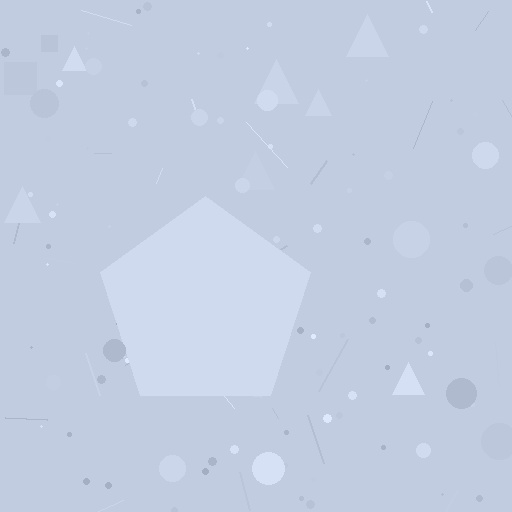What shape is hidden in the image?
A pentagon is hidden in the image.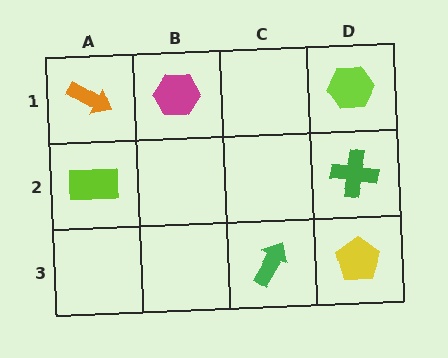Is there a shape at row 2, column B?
No, that cell is empty.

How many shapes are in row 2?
2 shapes.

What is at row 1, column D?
A lime hexagon.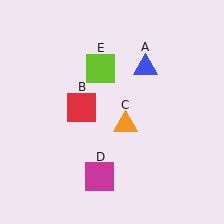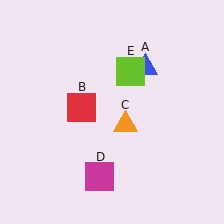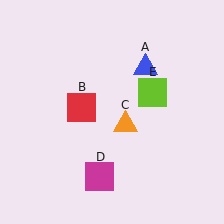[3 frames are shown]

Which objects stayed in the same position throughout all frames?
Blue triangle (object A) and red square (object B) and orange triangle (object C) and magenta square (object D) remained stationary.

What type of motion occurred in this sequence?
The lime square (object E) rotated clockwise around the center of the scene.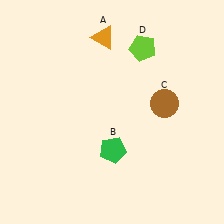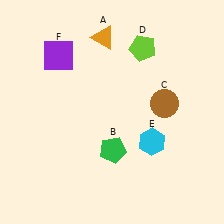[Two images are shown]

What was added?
A cyan hexagon (E), a purple square (F) were added in Image 2.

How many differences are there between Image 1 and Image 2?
There are 2 differences between the two images.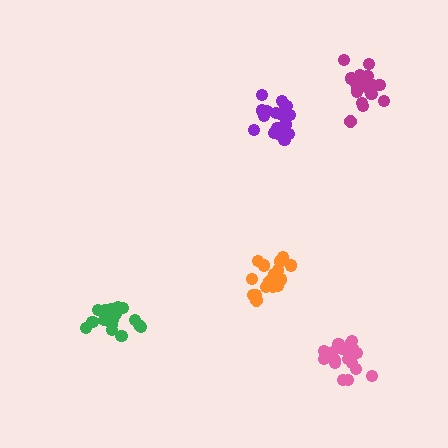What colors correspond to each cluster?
The clusters are colored: orange, magenta, green, purple, pink.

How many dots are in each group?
Group 1: 17 dots, Group 2: 21 dots, Group 3: 16 dots, Group 4: 19 dots, Group 5: 21 dots (94 total).